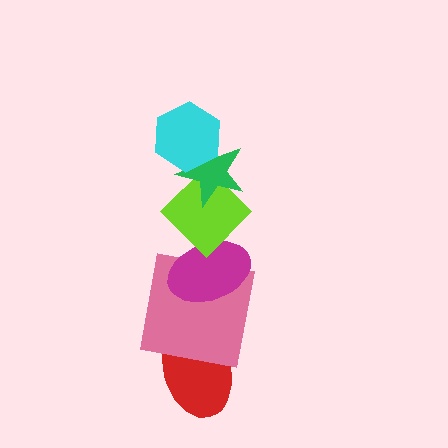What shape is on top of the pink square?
The magenta ellipse is on top of the pink square.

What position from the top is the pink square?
The pink square is 5th from the top.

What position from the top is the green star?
The green star is 2nd from the top.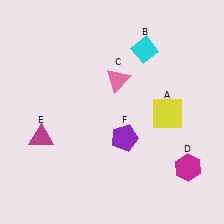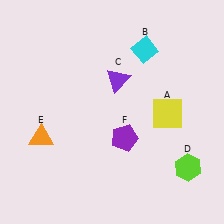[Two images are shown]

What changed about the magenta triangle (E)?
In Image 1, E is magenta. In Image 2, it changed to orange.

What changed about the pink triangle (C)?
In Image 1, C is pink. In Image 2, it changed to purple.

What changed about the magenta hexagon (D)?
In Image 1, D is magenta. In Image 2, it changed to lime.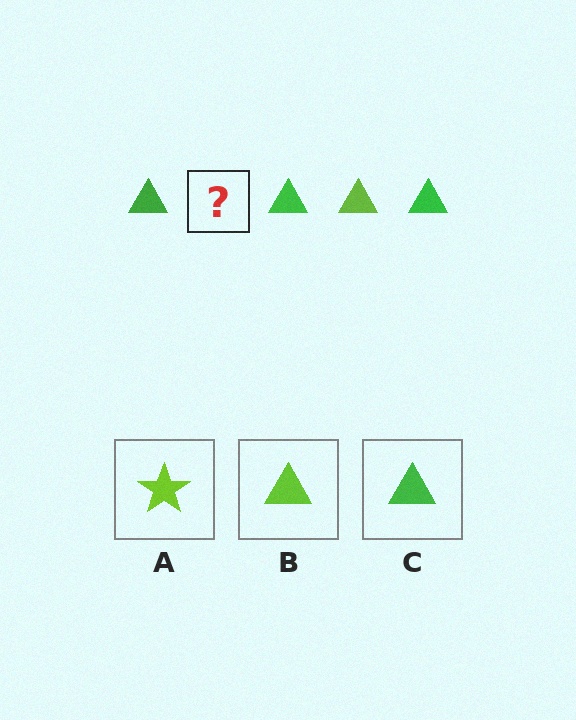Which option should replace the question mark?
Option B.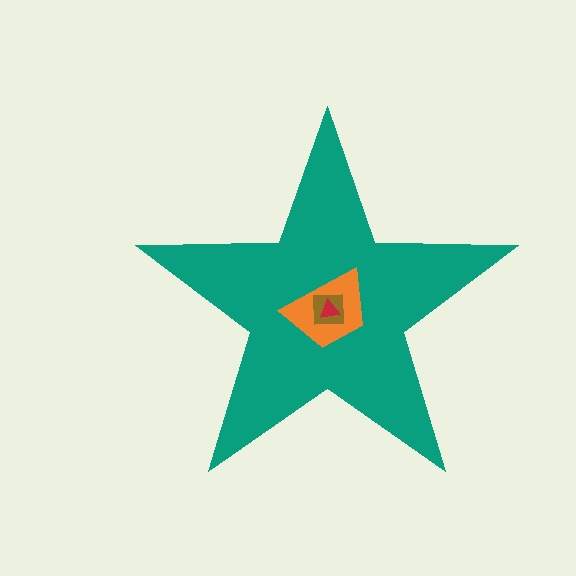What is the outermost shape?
The teal star.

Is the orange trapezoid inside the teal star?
Yes.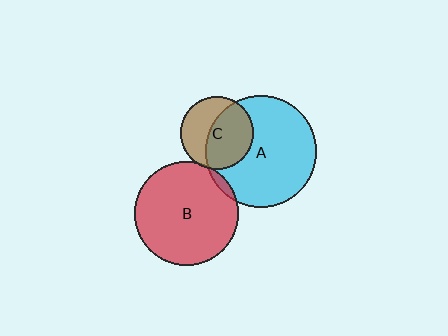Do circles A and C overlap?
Yes.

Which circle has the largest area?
Circle A (cyan).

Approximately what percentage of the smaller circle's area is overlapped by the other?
Approximately 55%.